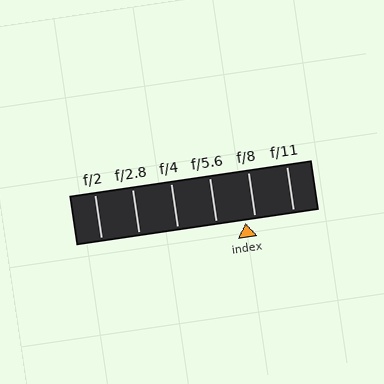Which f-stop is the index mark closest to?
The index mark is closest to f/8.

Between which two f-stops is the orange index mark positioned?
The index mark is between f/5.6 and f/8.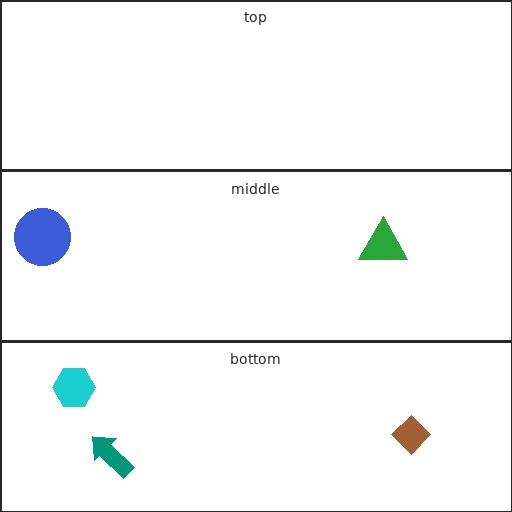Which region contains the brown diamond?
The bottom region.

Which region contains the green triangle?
The middle region.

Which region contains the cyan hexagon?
The bottom region.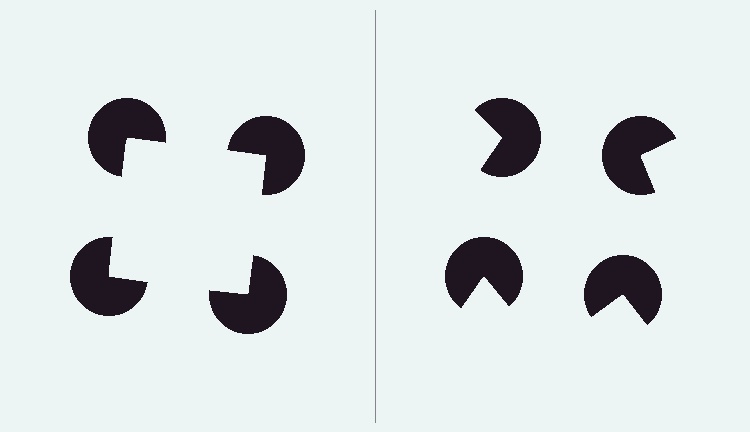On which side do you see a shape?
An illusory square appears on the left side. On the right side the wedge cuts are rotated, so no coherent shape forms.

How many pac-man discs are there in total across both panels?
8 — 4 on each side.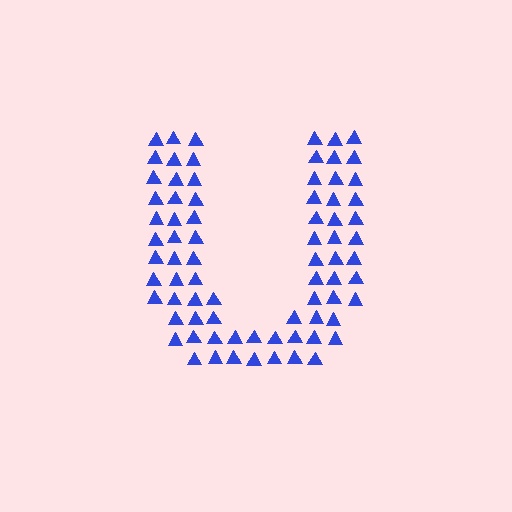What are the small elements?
The small elements are triangles.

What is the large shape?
The large shape is the letter U.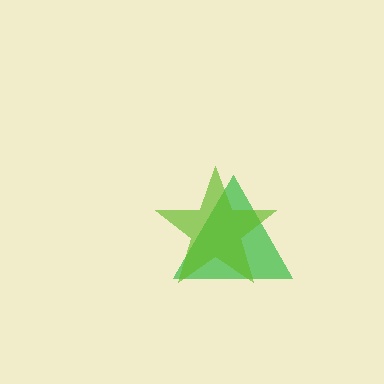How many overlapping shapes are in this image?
There are 2 overlapping shapes in the image.